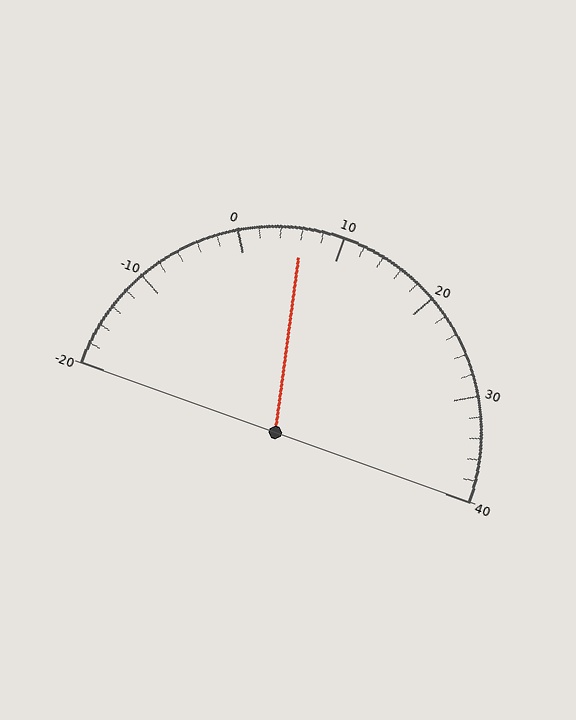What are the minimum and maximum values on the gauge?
The gauge ranges from -20 to 40.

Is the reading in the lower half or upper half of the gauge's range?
The reading is in the lower half of the range (-20 to 40).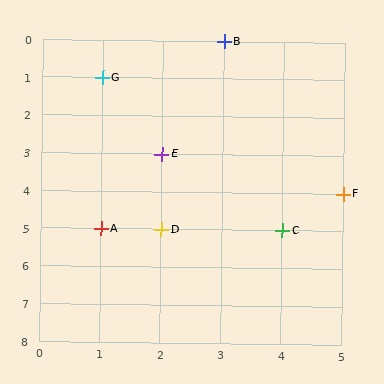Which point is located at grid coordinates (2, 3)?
Point E is at (2, 3).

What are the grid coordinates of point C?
Point C is at grid coordinates (4, 5).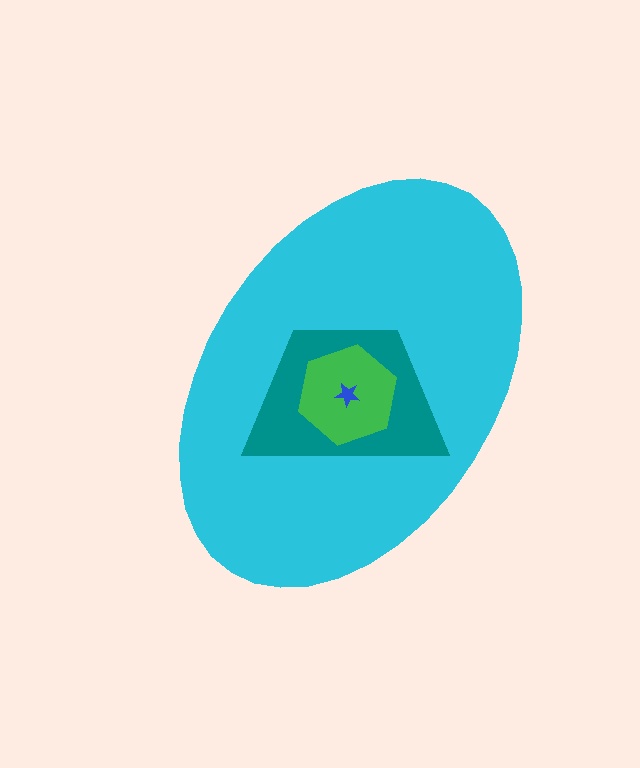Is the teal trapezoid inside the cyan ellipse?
Yes.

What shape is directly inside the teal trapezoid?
The green hexagon.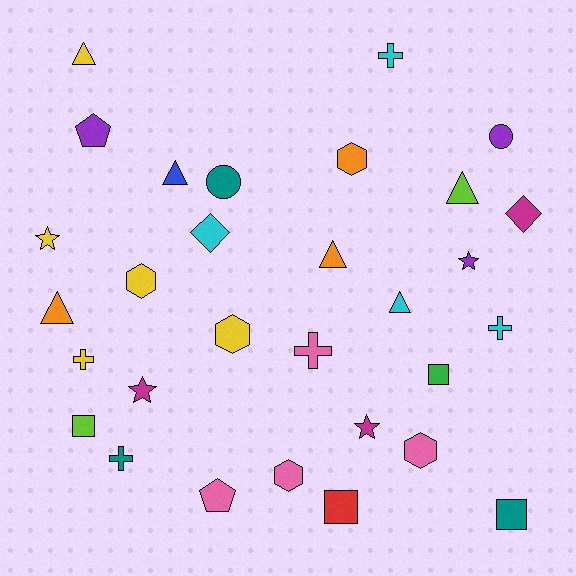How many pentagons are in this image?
There are 2 pentagons.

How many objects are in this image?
There are 30 objects.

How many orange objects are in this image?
There are 3 orange objects.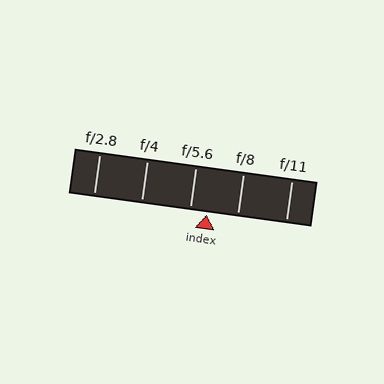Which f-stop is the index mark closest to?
The index mark is closest to f/5.6.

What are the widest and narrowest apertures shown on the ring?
The widest aperture shown is f/2.8 and the narrowest is f/11.